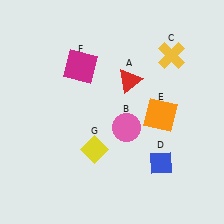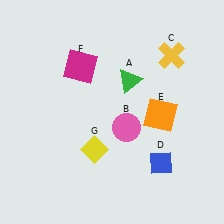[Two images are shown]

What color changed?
The triangle (A) changed from red in Image 1 to green in Image 2.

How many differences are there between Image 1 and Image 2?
There is 1 difference between the two images.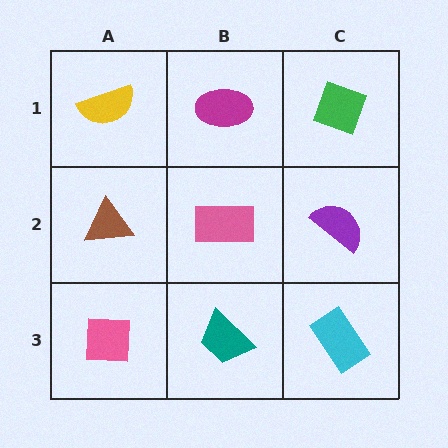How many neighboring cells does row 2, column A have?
3.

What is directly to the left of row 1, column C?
A magenta ellipse.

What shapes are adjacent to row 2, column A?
A yellow semicircle (row 1, column A), a pink square (row 3, column A), a pink rectangle (row 2, column B).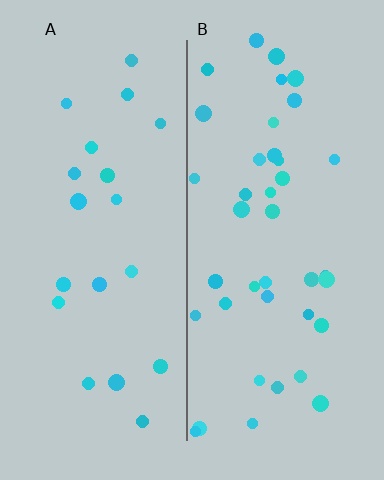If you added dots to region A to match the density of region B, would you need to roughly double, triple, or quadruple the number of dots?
Approximately double.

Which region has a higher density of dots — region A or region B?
B (the right).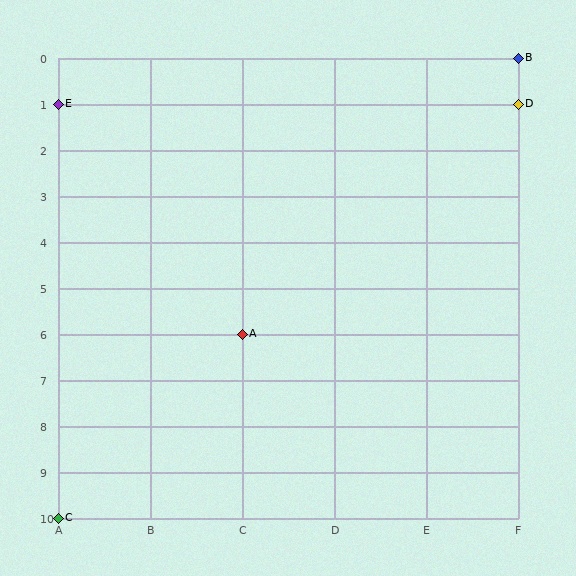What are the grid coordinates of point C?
Point C is at grid coordinates (A, 10).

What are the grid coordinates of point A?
Point A is at grid coordinates (C, 6).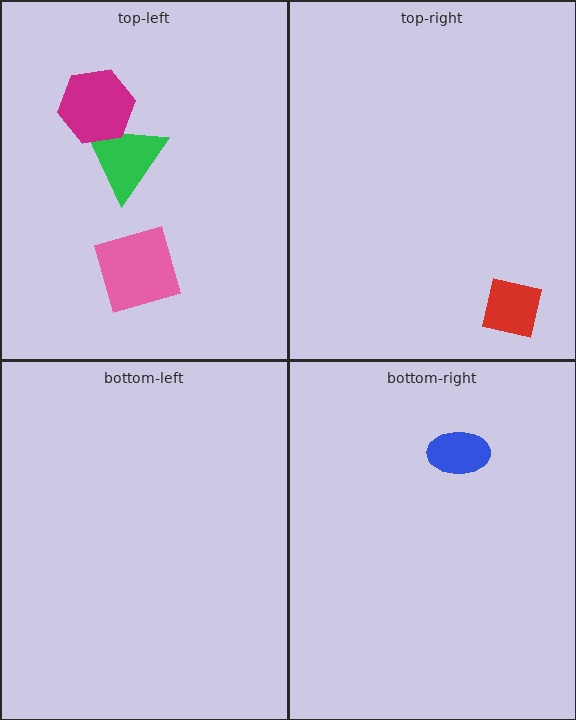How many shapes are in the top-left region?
3.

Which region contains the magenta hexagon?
The top-left region.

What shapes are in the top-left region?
The pink square, the green triangle, the magenta hexagon.